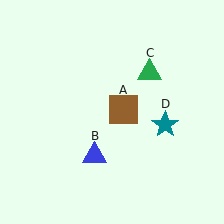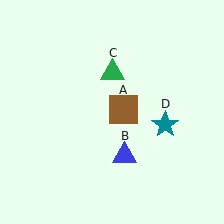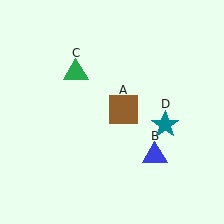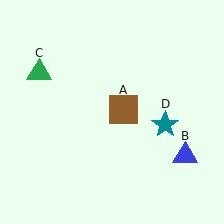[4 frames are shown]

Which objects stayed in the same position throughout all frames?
Brown square (object A) and teal star (object D) remained stationary.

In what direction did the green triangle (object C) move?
The green triangle (object C) moved left.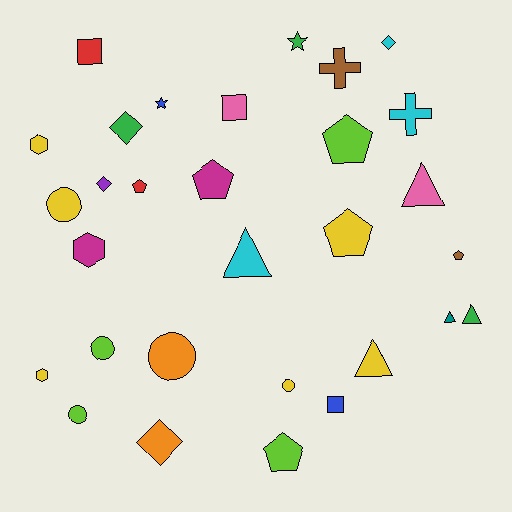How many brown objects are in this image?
There are 2 brown objects.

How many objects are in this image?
There are 30 objects.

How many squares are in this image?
There are 3 squares.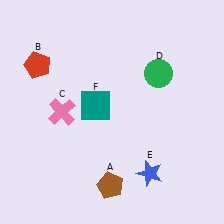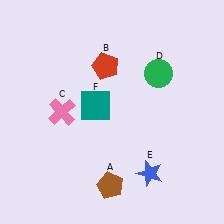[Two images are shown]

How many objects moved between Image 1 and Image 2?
1 object moved between the two images.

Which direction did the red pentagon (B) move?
The red pentagon (B) moved right.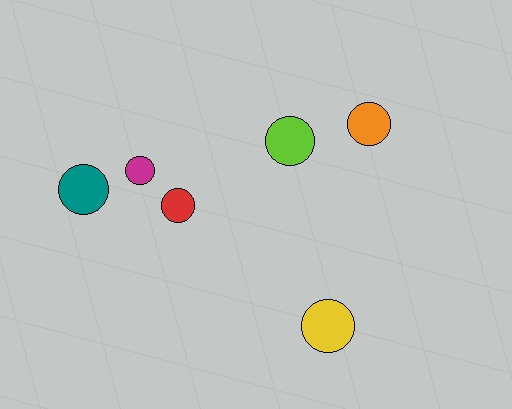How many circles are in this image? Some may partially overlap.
There are 6 circles.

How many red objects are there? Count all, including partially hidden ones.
There is 1 red object.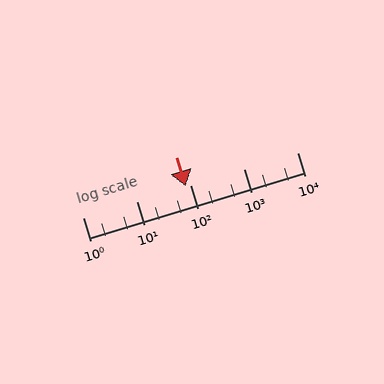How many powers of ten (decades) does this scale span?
The scale spans 4 decades, from 1 to 10000.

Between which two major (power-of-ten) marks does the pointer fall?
The pointer is between 10 and 100.